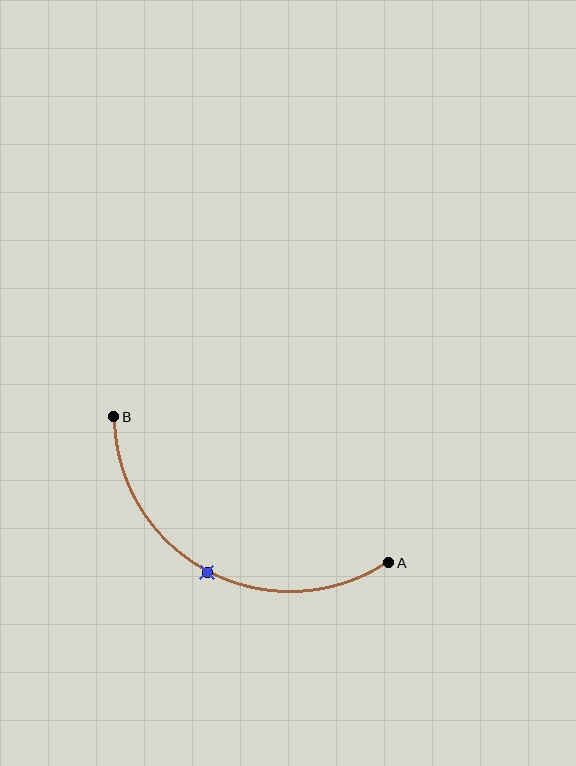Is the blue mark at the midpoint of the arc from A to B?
Yes. The blue mark lies on the arc at equal arc-length from both A and B — it is the arc midpoint.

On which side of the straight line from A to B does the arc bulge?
The arc bulges below the straight line connecting A and B.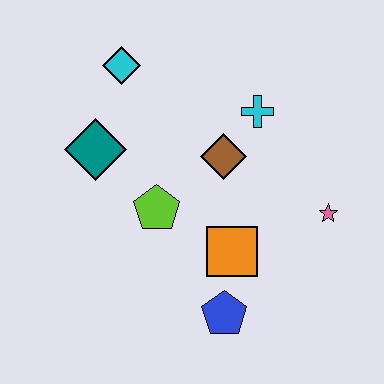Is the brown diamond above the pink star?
Yes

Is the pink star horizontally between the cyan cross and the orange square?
No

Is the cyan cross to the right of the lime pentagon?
Yes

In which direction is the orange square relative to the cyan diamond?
The orange square is below the cyan diamond.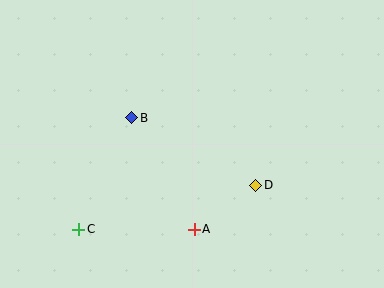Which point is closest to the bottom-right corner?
Point D is closest to the bottom-right corner.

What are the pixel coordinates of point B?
Point B is at (132, 118).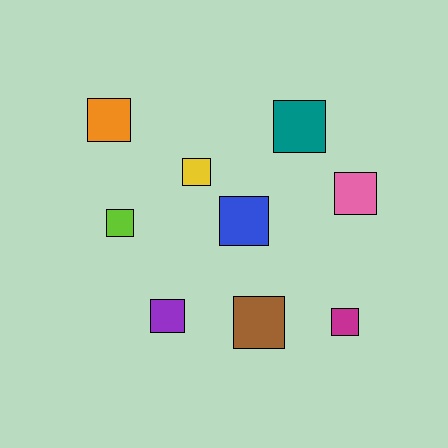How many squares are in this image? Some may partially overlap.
There are 9 squares.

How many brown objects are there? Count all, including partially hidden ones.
There is 1 brown object.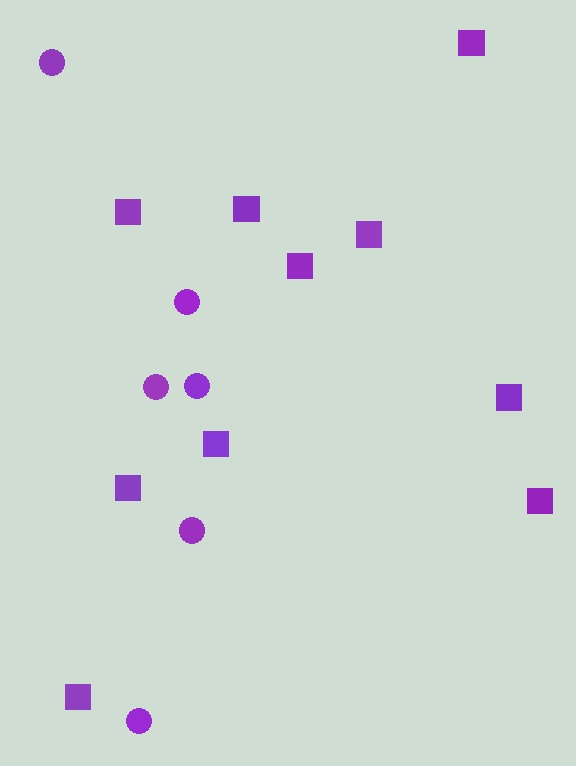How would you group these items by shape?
There are 2 groups: one group of circles (6) and one group of squares (10).